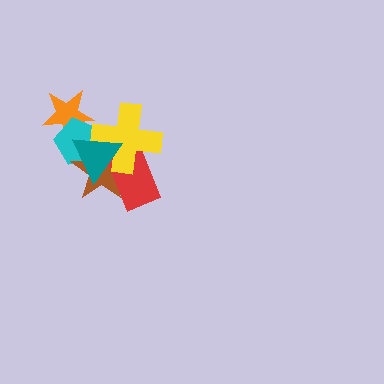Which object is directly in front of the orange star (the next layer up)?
The cyan pentagon is directly in front of the orange star.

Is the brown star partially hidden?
Yes, it is partially covered by another shape.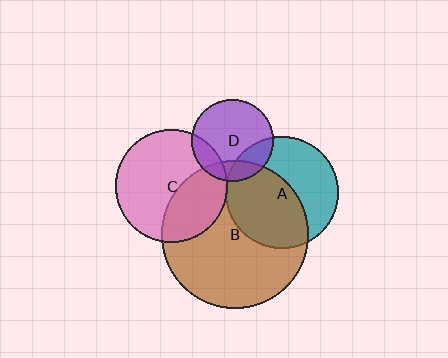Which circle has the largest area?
Circle B (brown).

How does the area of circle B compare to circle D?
Approximately 3.2 times.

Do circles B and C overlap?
Yes.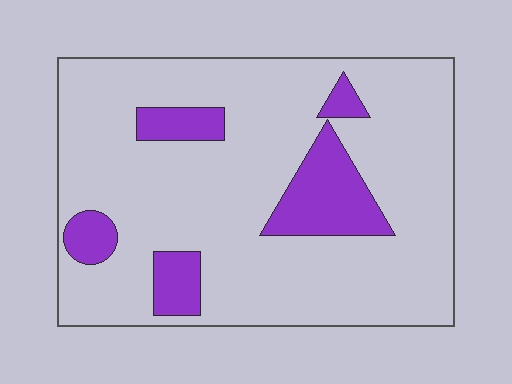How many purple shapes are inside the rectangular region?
5.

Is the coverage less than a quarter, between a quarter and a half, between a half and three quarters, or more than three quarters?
Less than a quarter.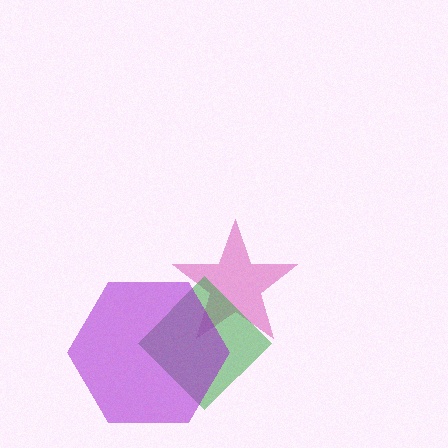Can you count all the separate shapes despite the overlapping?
Yes, there are 3 separate shapes.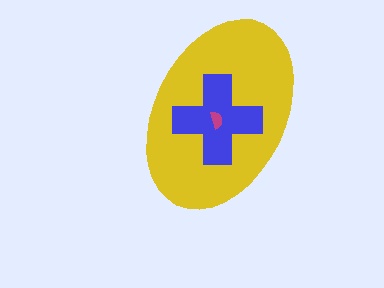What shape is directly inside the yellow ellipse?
The blue cross.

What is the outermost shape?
The yellow ellipse.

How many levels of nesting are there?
3.